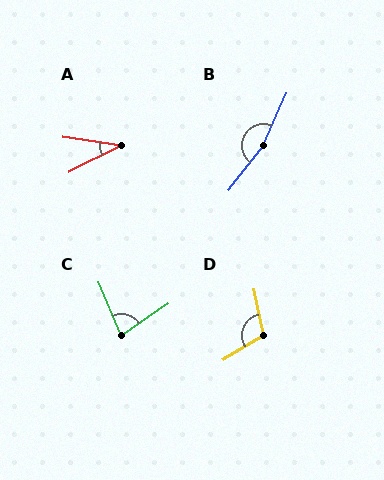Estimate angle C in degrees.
Approximately 79 degrees.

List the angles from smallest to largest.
A (35°), C (79°), D (110°), B (166°).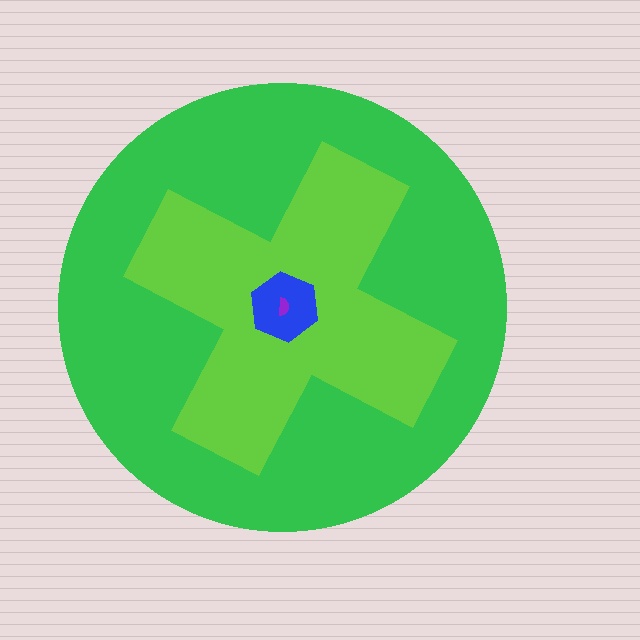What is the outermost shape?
The green circle.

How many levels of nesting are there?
4.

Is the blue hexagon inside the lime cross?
Yes.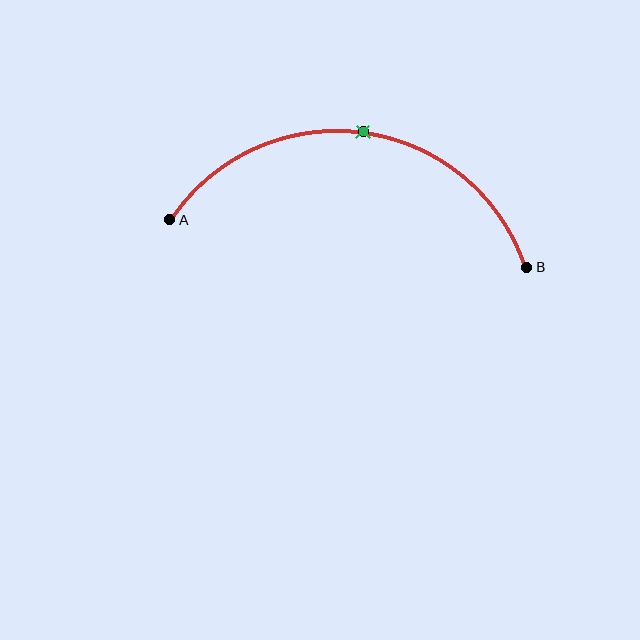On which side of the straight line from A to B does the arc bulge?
The arc bulges above the straight line connecting A and B.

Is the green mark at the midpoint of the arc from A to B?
Yes. The green mark lies on the arc at equal arc-length from both A and B — it is the arc midpoint.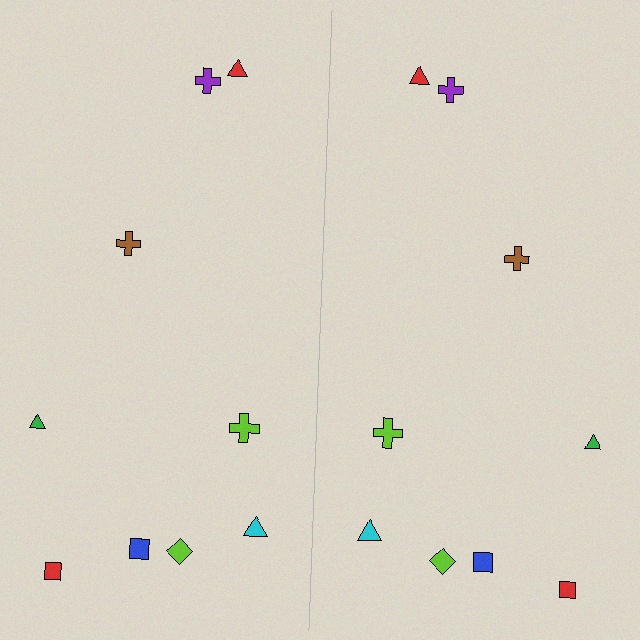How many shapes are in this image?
There are 18 shapes in this image.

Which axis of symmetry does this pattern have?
The pattern has a vertical axis of symmetry running through the center of the image.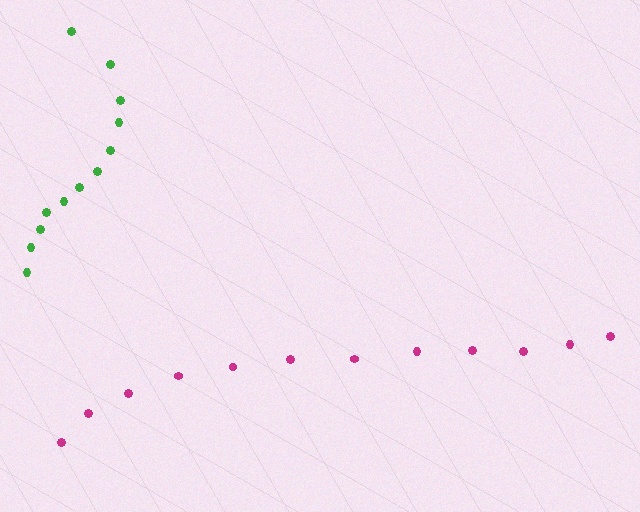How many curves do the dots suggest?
There are 2 distinct paths.